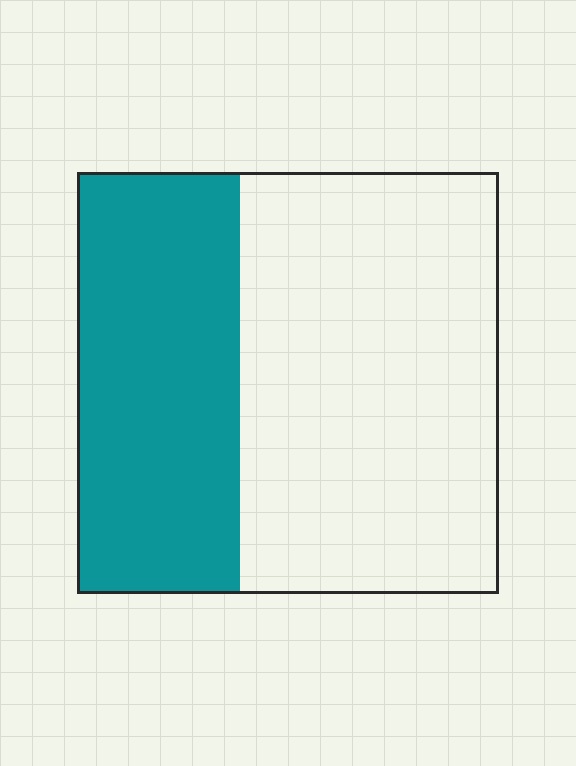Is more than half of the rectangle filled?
No.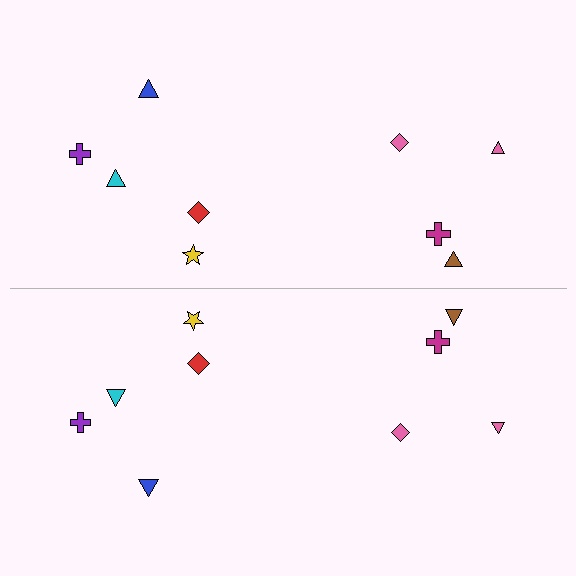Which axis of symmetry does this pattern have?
The pattern has a horizontal axis of symmetry running through the center of the image.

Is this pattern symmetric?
Yes, this pattern has bilateral (reflection) symmetry.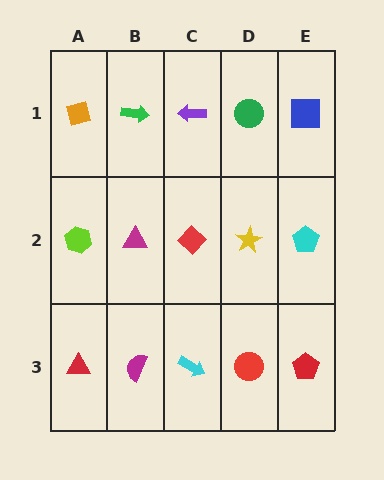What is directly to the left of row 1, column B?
An orange square.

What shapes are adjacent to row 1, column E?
A cyan pentagon (row 2, column E), a green circle (row 1, column D).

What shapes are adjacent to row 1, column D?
A yellow star (row 2, column D), a purple arrow (row 1, column C), a blue square (row 1, column E).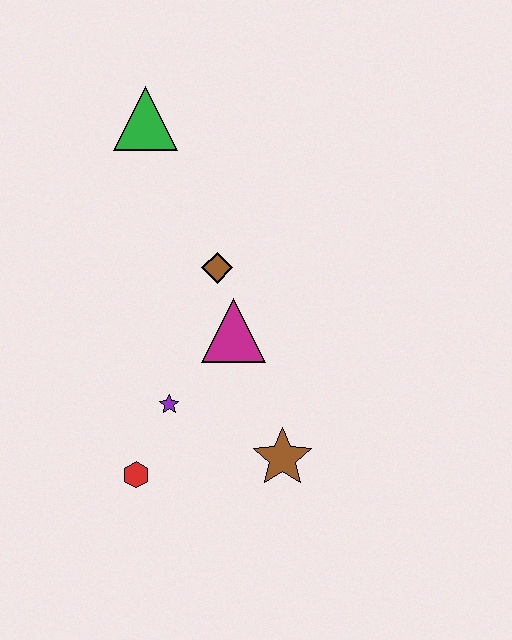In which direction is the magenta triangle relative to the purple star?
The magenta triangle is above the purple star.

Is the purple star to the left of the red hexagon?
No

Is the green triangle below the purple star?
No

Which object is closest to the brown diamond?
The magenta triangle is closest to the brown diamond.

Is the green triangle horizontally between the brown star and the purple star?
No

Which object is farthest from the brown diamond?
The red hexagon is farthest from the brown diamond.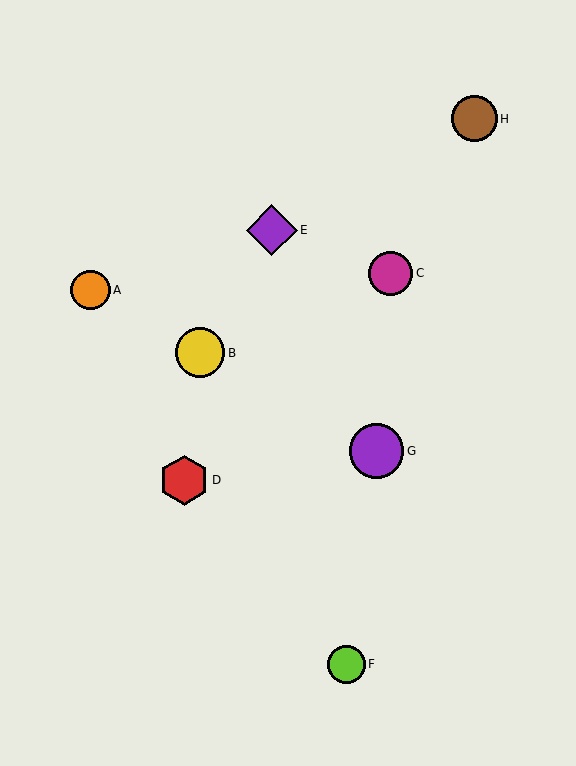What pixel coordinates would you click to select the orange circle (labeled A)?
Click at (91, 290) to select the orange circle A.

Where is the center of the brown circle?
The center of the brown circle is at (474, 119).